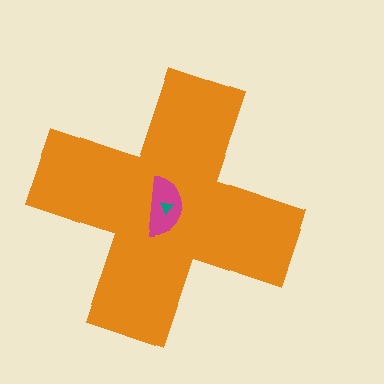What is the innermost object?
The teal triangle.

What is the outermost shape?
The orange cross.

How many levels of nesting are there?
3.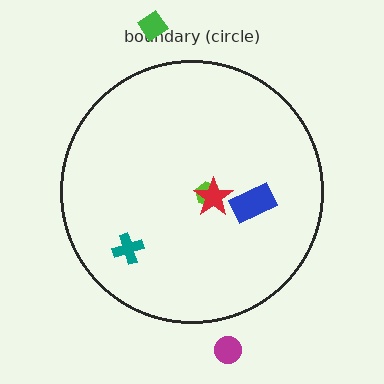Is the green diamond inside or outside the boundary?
Outside.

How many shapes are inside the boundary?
4 inside, 2 outside.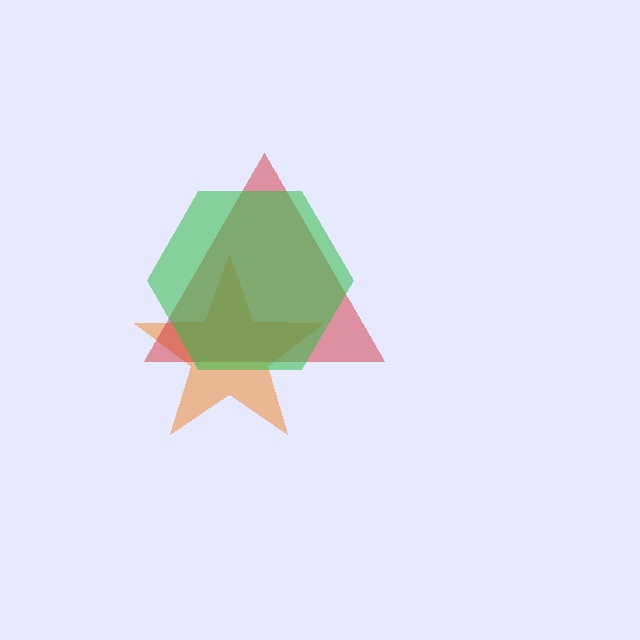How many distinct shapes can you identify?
There are 3 distinct shapes: an orange star, a red triangle, a green hexagon.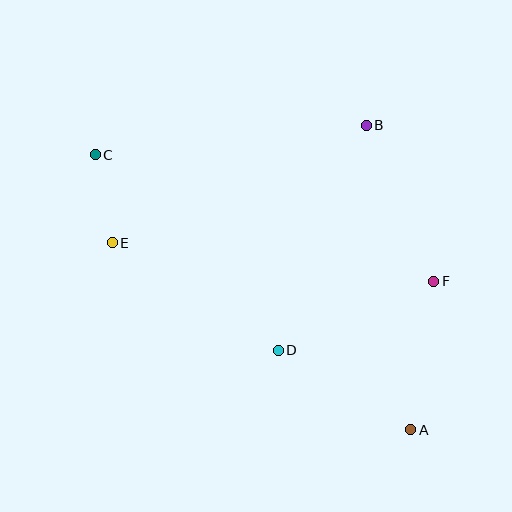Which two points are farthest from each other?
Points A and C are farthest from each other.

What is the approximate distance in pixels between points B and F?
The distance between B and F is approximately 170 pixels.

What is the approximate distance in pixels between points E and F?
The distance between E and F is approximately 324 pixels.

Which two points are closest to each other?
Points C and E are closest to each other.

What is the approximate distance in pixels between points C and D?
The distance between C and D is approximately 268 pixels.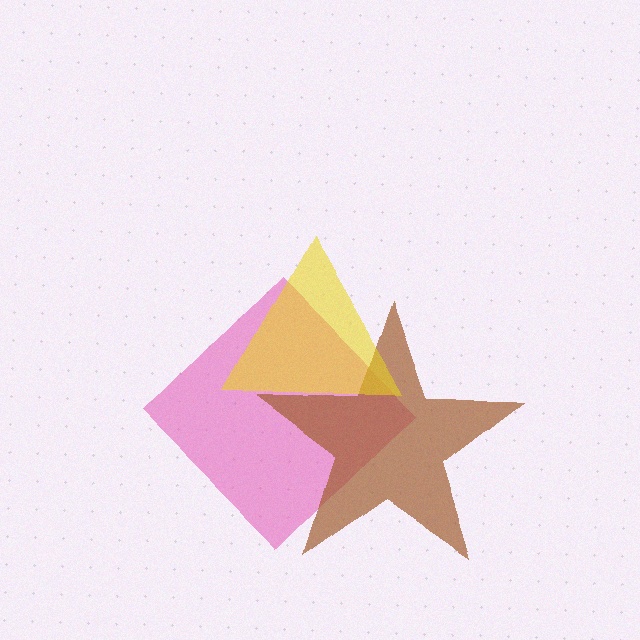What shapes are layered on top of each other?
The layered shapes are: a pink diamond, a brown star, a yellow triangle.